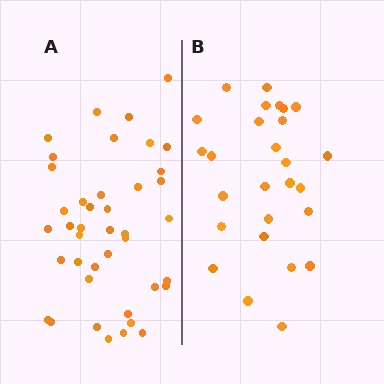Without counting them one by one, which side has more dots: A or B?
Region A (the left region) has more dots.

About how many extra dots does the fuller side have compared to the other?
Region A has approximately 15 more dots than region B.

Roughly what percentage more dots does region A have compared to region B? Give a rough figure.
About 50% more.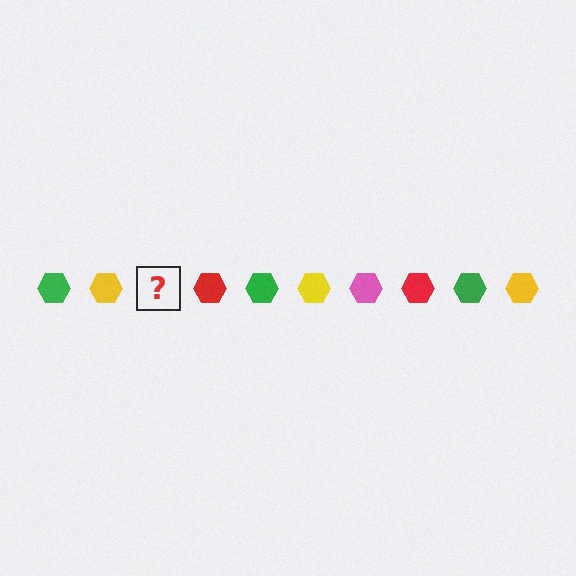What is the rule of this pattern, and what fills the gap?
The rule is that the pattern cycles through green, yellow, pink, red hexagons. The gap should be filled with a pink hexagon.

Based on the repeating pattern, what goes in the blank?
The blank should be a pink hexagon.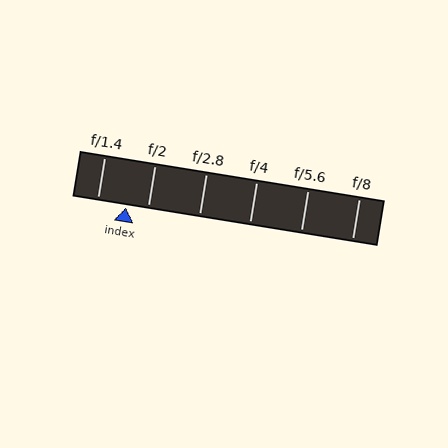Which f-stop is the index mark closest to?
The index mark is closest to f/2.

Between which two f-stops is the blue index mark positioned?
The index mark is between f/1.4 and f/2.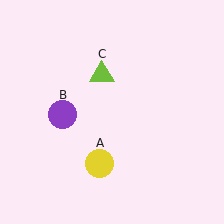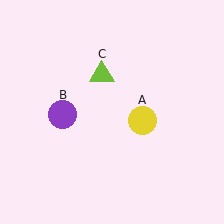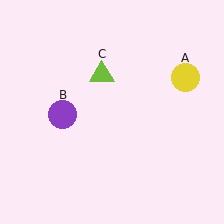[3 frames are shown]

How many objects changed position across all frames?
1 object changed position: yellow circle (object A).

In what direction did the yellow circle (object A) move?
The yellow circle (object A) moved up and to the right.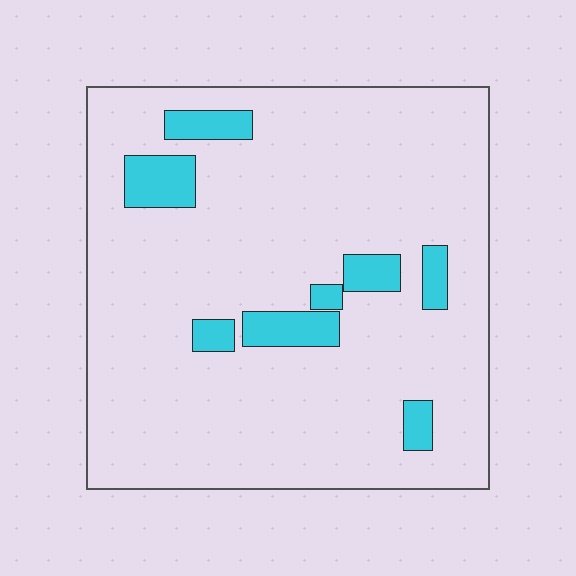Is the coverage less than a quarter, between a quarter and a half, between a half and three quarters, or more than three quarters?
Less than a quarter.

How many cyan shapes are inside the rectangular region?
8.